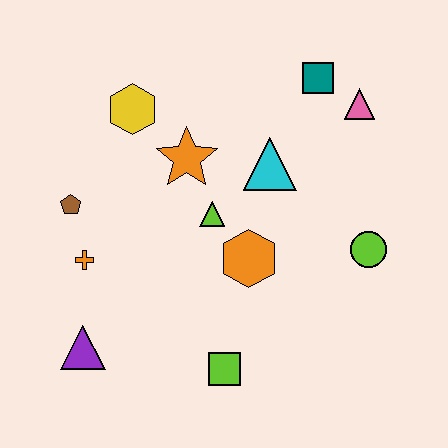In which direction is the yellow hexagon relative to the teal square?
The yellow hexagon is to the left of the teal square.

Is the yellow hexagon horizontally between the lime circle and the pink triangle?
No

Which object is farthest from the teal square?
The purple triangle is farthest from the teal square.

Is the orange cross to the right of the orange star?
No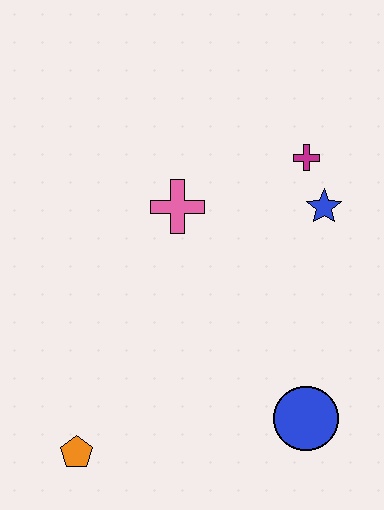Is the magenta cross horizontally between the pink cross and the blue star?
Yes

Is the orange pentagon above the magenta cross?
No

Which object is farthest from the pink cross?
The orange pentagon is farthest from the pink cross.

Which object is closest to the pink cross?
The magenta cross is closest to the pink cross.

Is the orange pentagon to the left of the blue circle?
Yes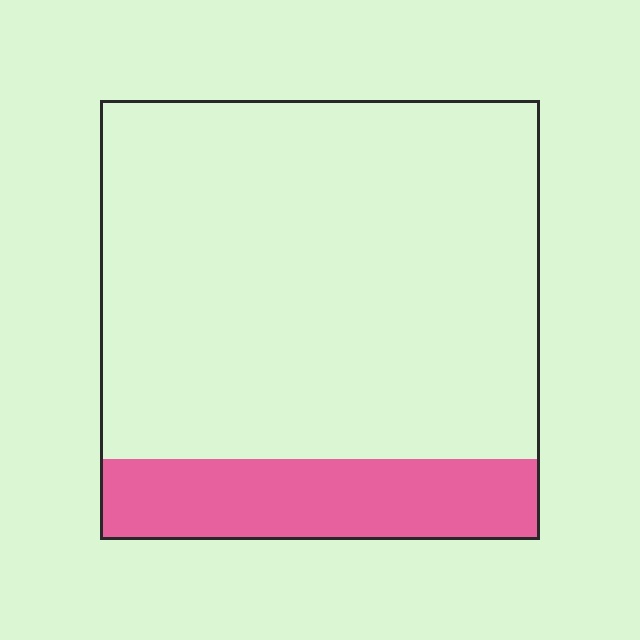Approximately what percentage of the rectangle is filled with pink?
Approximately 20%.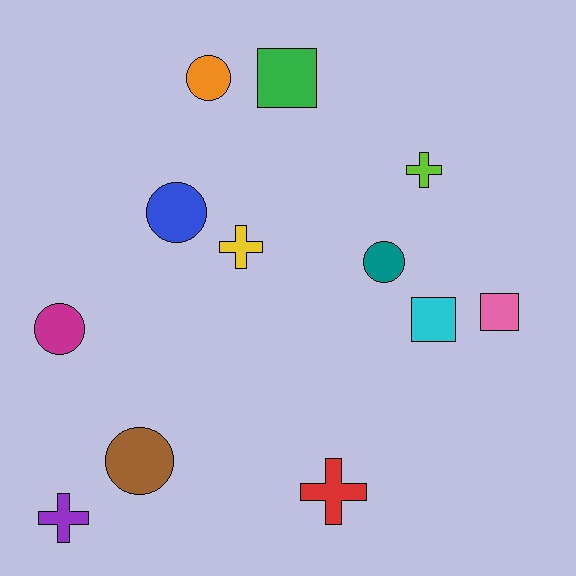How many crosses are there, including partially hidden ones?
There are 4 crosses.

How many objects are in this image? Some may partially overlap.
There are 12 objects.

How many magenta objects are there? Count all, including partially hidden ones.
There is 1 magenta object.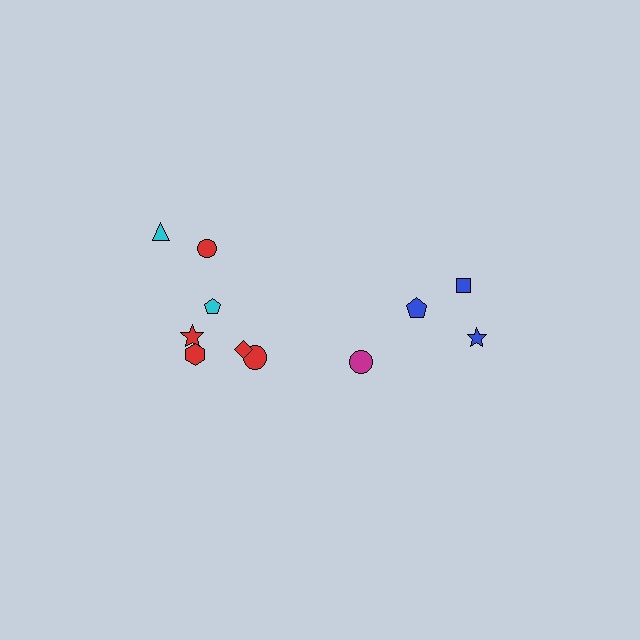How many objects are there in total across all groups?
There are 11 objects.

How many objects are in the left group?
There are 7 objects.